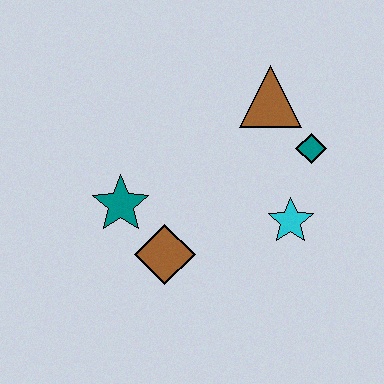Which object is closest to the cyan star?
The teal diamond is closest to the cyan star.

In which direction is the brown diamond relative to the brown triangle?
The brown diamond is below the brown triangle.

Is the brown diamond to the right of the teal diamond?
No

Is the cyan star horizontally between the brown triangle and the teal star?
No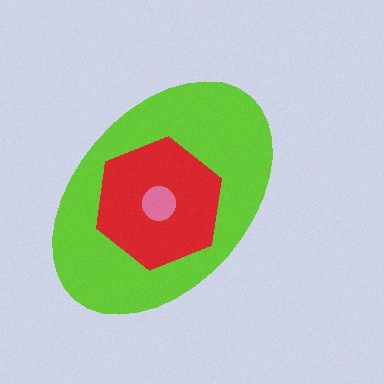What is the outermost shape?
The lime ellipse.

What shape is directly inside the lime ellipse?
The red hexagon.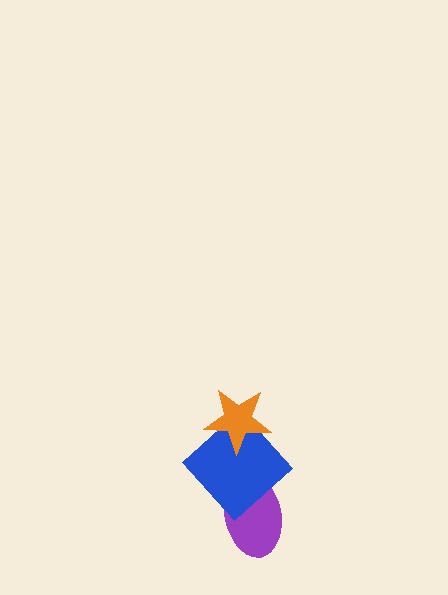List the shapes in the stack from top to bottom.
From top to bottom: the orange star, the blue diamond, the purple ellipse.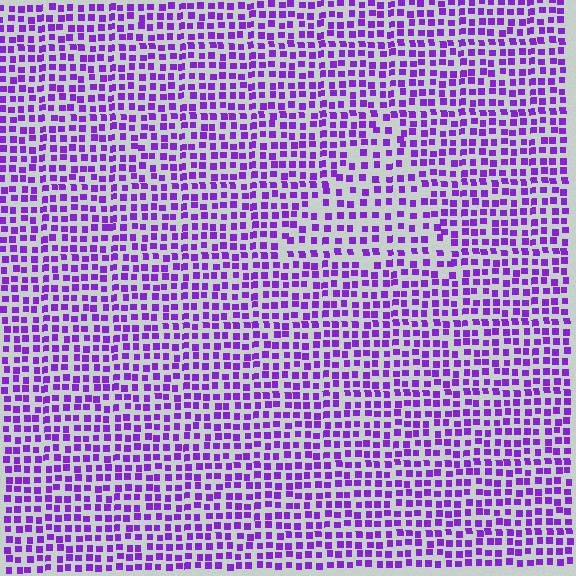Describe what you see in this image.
The image contains small purple elements arranged at two different densities. A triangle-shaped region is visible where the elements are less densely packed than the surrounding area.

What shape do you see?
I see a triangle.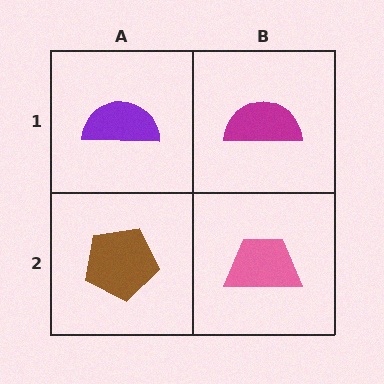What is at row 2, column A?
A brown pentagon.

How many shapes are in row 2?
2 shapes.